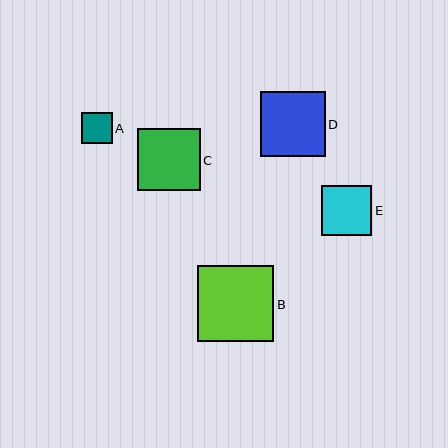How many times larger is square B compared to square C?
Square B is approximately 1.2 times the size of square C.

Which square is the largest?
Square B is the largest with a size of approximately 76 pixels.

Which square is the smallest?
Square A is the smallest with a size of approximately 31 pixels.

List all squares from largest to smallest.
From largest to smallest: B, D, C, E, A.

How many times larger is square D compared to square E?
Square D is approximately 1.3 times the size of square E.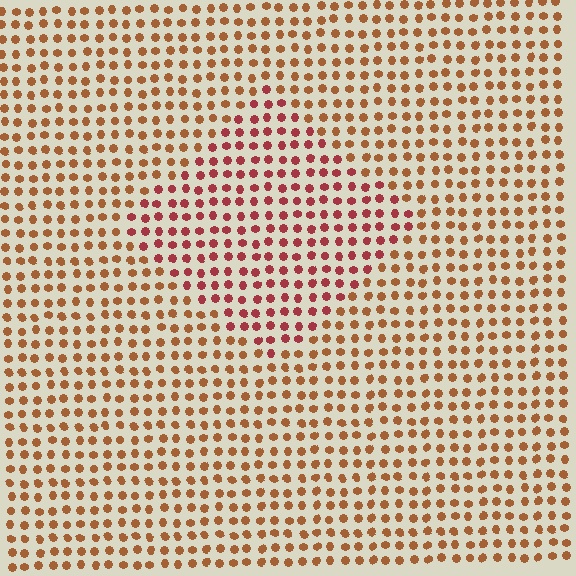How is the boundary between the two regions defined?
The boundary is defined purely by a slight shift in hue (about 30 degrees). Spacing, size, and orientation are identical on both sides.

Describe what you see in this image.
The image is filled with small brown elements in a uniform arrangement. A diamond-shaped region is visible where the elements are tinted to a slightly different hue, forming a subtle color boundary.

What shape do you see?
I see a diamond.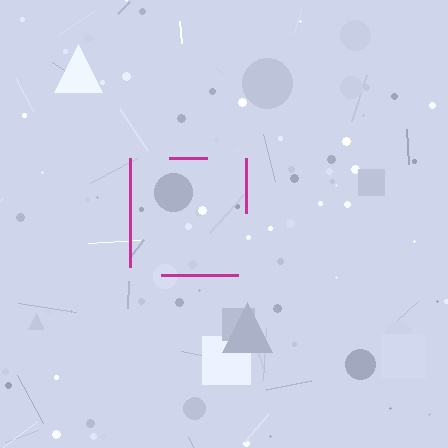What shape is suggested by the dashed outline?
The dashed outline suggests a square.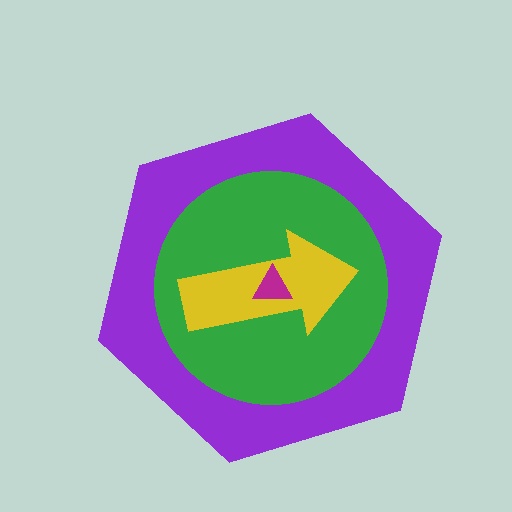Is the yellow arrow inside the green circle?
Yes.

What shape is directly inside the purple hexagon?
The green circle.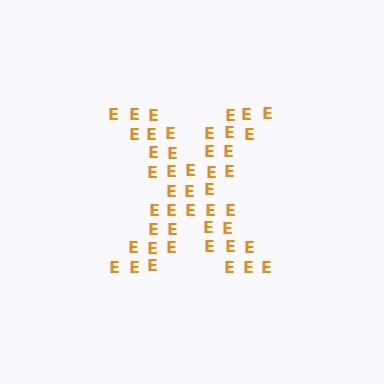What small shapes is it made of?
It is made of small letter E's.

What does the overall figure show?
The overall figure shows the letter X.